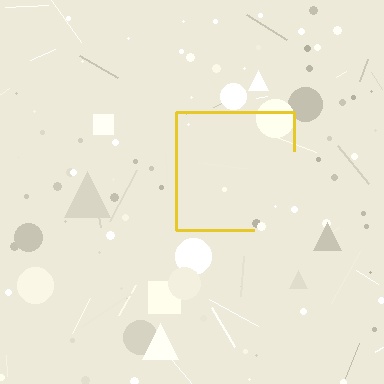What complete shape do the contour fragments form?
The contour fragments form a square.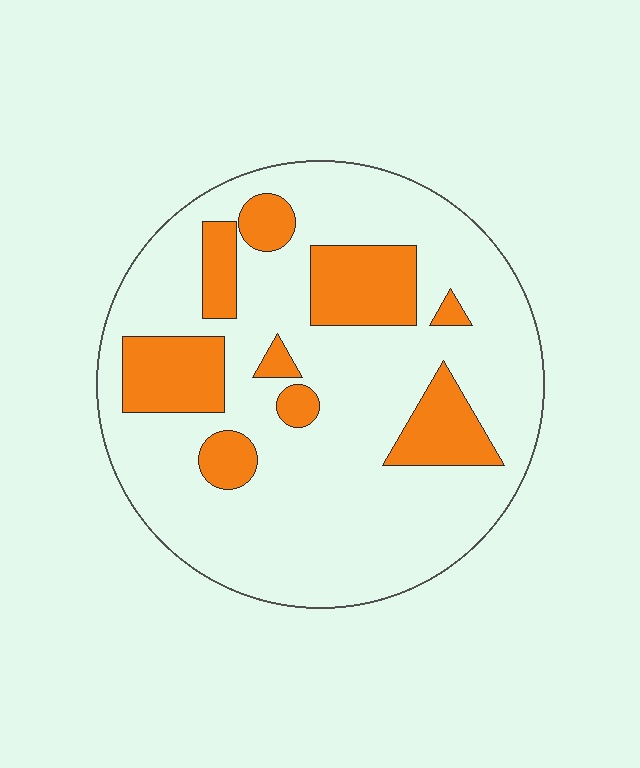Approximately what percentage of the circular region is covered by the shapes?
Approximately 25%.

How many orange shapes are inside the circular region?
9.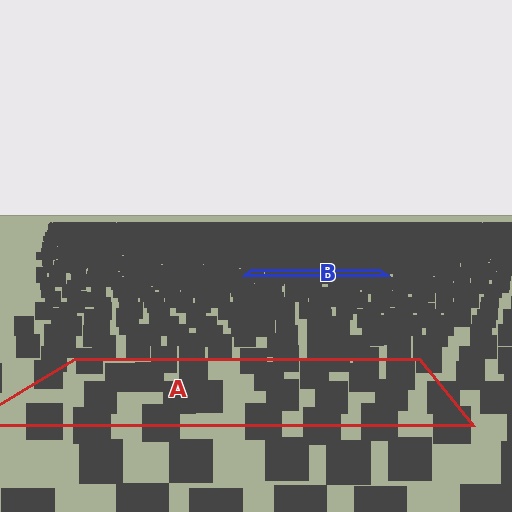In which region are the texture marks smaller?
The texture marks are smaller in region B, because it is farther away.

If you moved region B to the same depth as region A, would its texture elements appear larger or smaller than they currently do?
They would appear larger. At a closer depth, the same texture elements are projected at a bigger on-screen size.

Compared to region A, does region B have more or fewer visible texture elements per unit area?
Region B has more texture elements per unit area — they are packed more densely because it is farther away.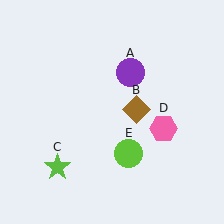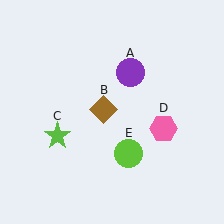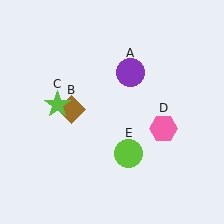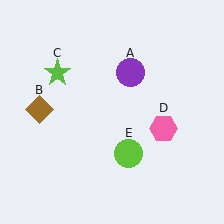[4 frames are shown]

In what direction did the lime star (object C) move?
The lime star (object C) moved up.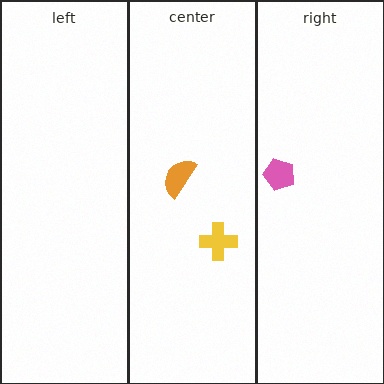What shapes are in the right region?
The pink pentagon.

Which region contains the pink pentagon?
The right region.